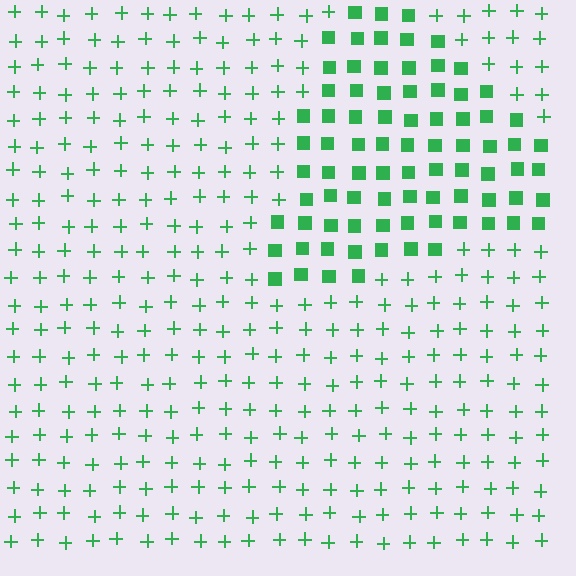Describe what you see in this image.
The image is filled with small green elements arranged in a uniform grid. A triangle-shaped region contains squares, while the surrounding area contains plus signs. The boundary is defined purely by the change in element shape.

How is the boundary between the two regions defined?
The boundary is defined by a change in element shape: squares inside vs. plus signs outside. All elements share the same color and spacing.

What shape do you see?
I see a triangle.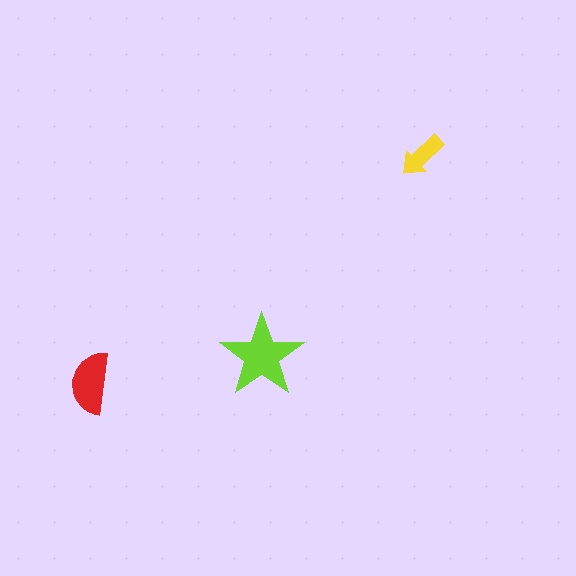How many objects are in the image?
There are 3 objects in the image.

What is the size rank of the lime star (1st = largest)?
1st.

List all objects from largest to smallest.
The lime star, the red semicircle, the yellow arrow.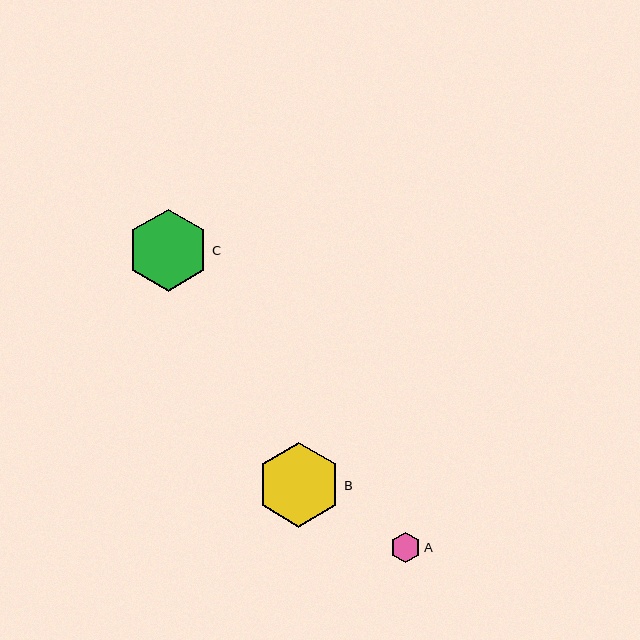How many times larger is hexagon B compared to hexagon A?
Hexagon B is approximately 2.8 times the size of hexagon A.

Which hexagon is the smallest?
Hexagon A is the smallest with a size of approximately 30 pixels.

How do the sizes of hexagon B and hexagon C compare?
Hexagon B and hexagon C are approximately the same size.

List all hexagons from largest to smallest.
From largest to smallest: B, C, A.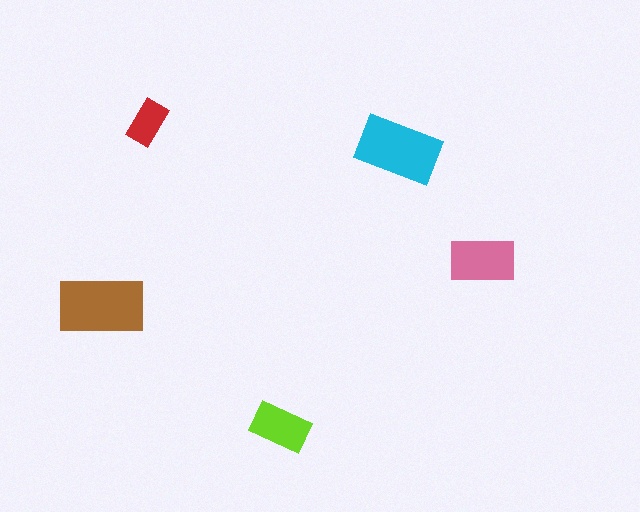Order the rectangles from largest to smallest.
the brown one, the cyan one, the pink one, the lime one, the red one.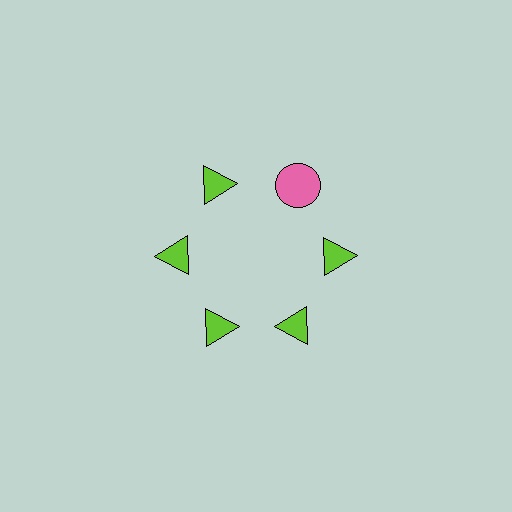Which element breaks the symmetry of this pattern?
The pink circle at roughly the 1 o'clock position breaks the symmetry. All other shapes are lime triangles.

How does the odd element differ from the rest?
It differs in both color (pink instead of lime) and shape (circle instead of triangle).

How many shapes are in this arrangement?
There are 6 shapes arranged in a ring pattern.